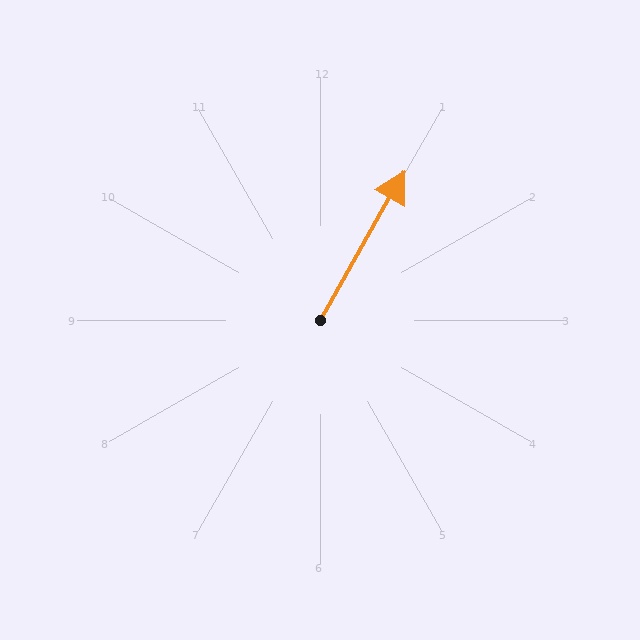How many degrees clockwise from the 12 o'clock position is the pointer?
Approximately 30 degrees.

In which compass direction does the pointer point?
Northeast.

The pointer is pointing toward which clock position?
Roughly 1 o'clock.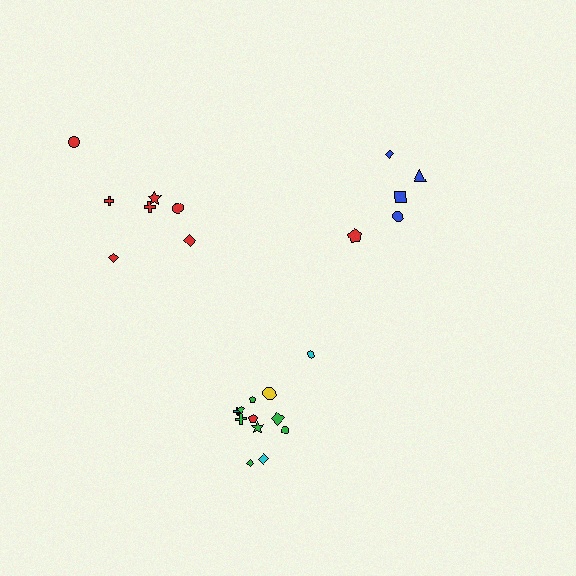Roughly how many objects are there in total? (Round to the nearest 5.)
Roughly 25 objects in total.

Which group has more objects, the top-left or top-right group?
The top-left group.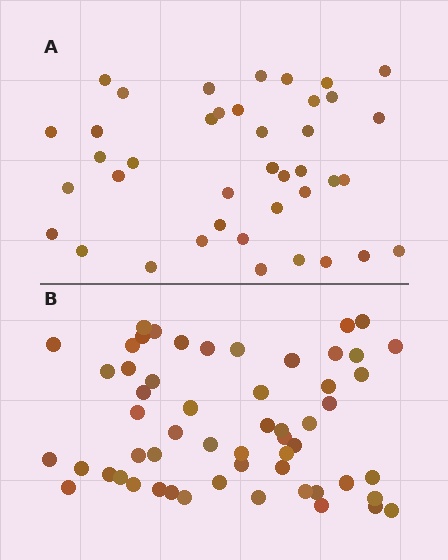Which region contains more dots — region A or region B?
Region B (the bottom region) has more dots.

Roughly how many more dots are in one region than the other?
Region B has approximately 15 more dots than region A.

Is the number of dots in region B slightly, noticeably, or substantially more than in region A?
Region B has noticeably more, but not dramatically so. The ratio is roughly 1.4 to 1.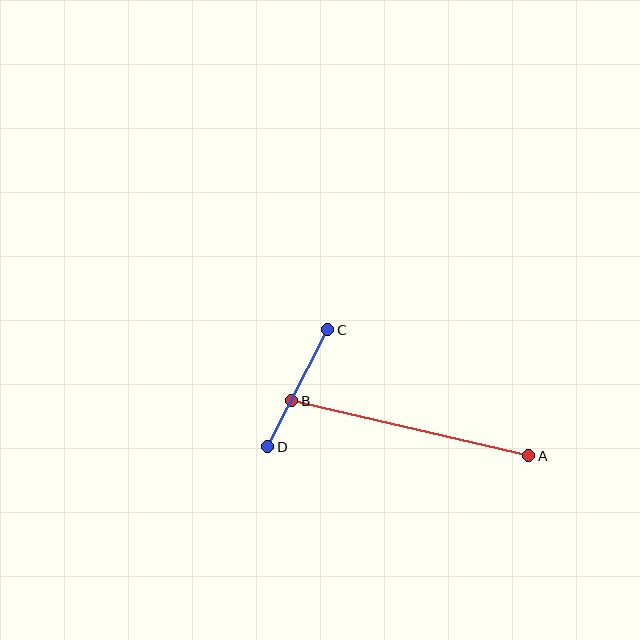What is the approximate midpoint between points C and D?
The midpoint is at approximately (298, 388) pixels.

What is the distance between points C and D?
The distance is approximately 131 pixels.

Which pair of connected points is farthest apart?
Points A and B are farthest apart.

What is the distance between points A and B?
The distance is approximately 243 pixels.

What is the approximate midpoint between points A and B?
The midpoint is at approximately (410, 428) pixels.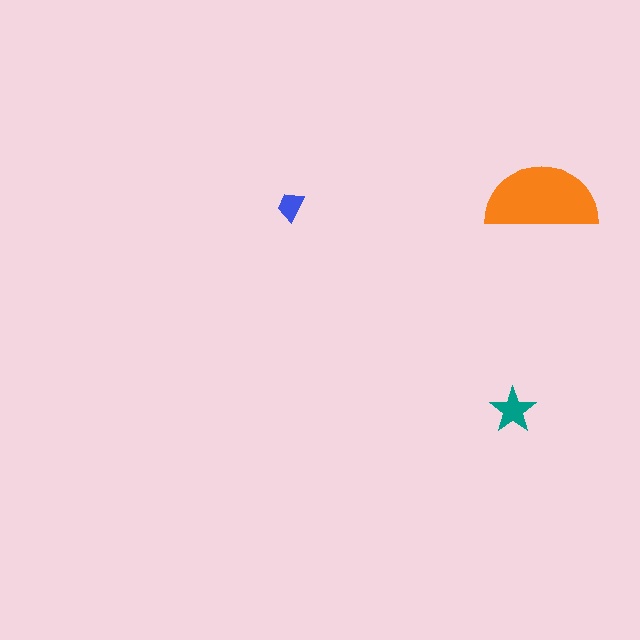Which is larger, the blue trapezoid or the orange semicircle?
The orange semicircle.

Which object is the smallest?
The blue trapezoid.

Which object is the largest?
The orange semicircle.